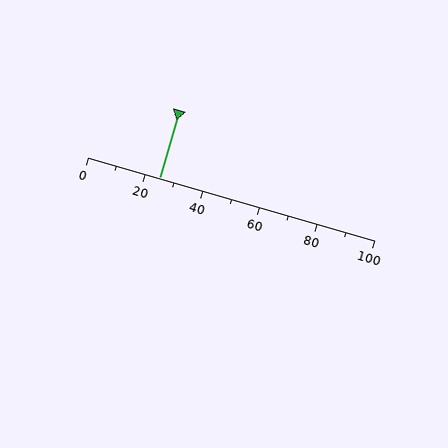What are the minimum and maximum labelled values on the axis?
The axis runs from 0 to 100.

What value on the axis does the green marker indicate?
The marker indicates approximately 25.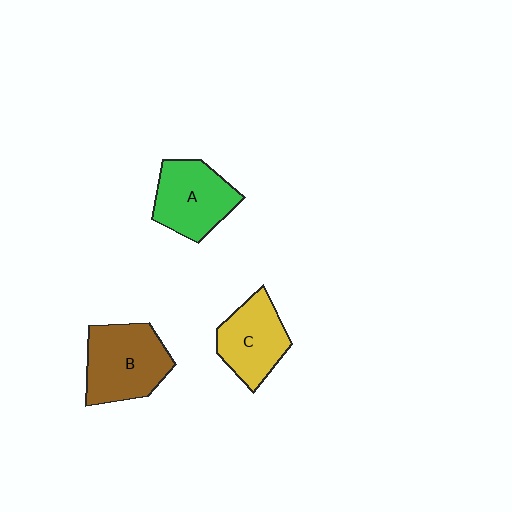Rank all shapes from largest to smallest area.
From largest to smallest: B (brown), A (green), C (yellow).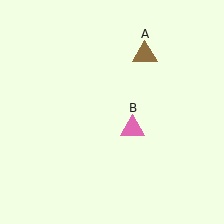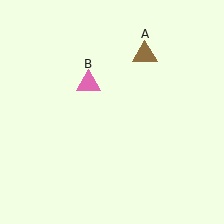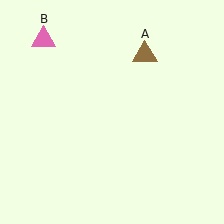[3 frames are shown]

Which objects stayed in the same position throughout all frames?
Brown triangle (object A) remained stationary.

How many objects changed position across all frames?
1 object changed position: pink triangle (object B).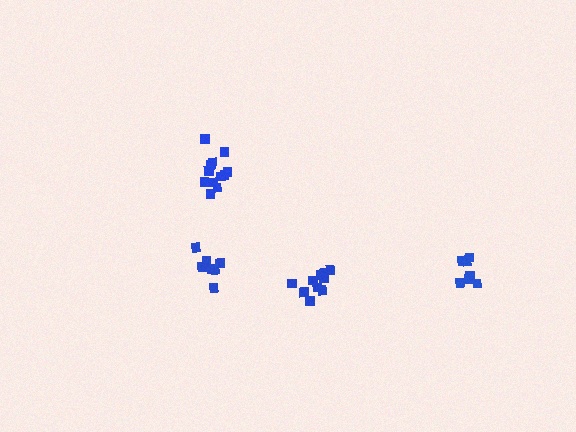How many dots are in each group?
Group 1: 7 dots, Group 2: 10 dots, Group 3: 12 dots, Group 4: 7 dots (36 total).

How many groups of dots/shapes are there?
There are 4 groups.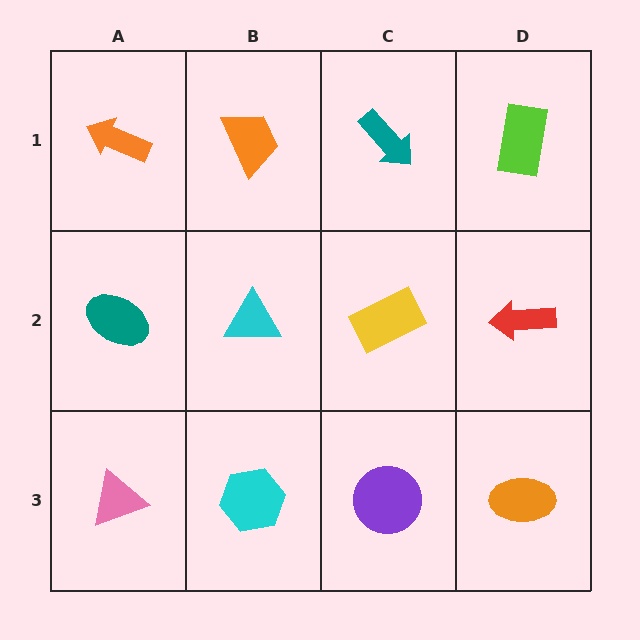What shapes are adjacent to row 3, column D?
A red arrow (row 2, column D), a purple circle (row 3, column C).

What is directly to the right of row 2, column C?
A red arrow.